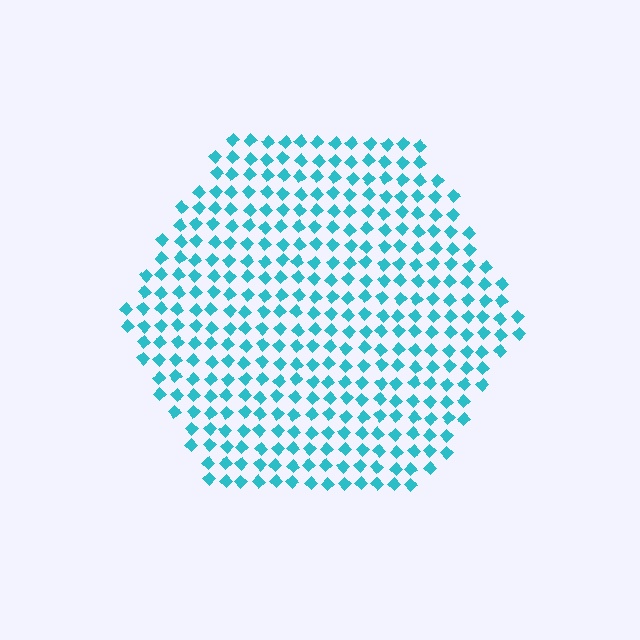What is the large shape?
The large shape is a hexagon.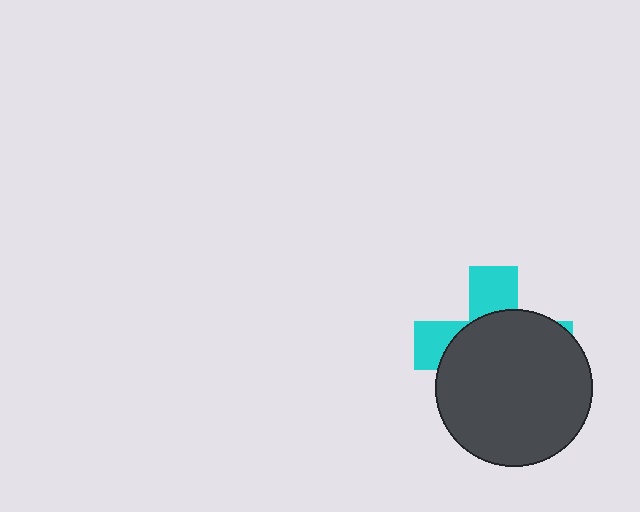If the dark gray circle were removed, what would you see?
You would see the complete cyan cross.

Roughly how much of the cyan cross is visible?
A small part of it is visible (roughly 32%).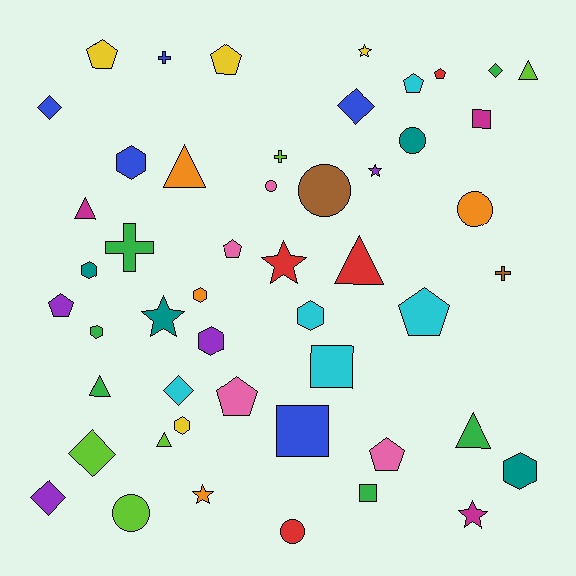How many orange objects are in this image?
There are 4 orange objects.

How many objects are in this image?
There are 50 objects.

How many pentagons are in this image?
There are 9 pentagons.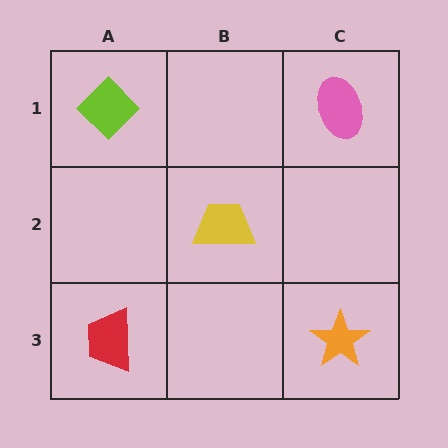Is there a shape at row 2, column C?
No, that cell is empty.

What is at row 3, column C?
An orange star.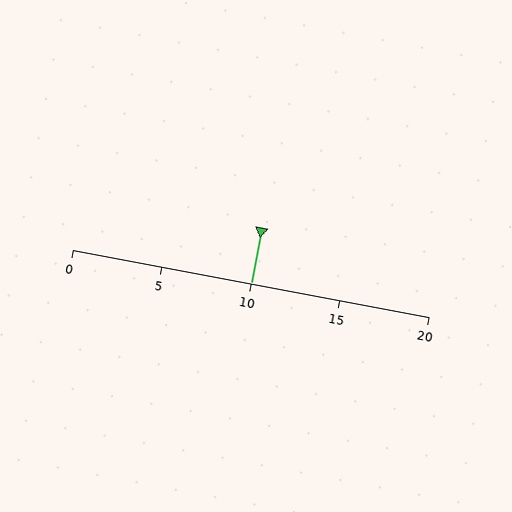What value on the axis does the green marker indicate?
The marker indicates approximately 10.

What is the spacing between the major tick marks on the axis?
The major ticks are spaced 5 apart.